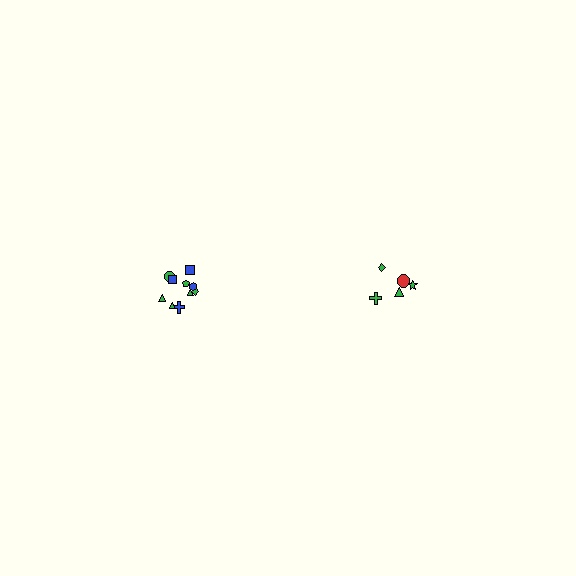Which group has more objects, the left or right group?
The left group.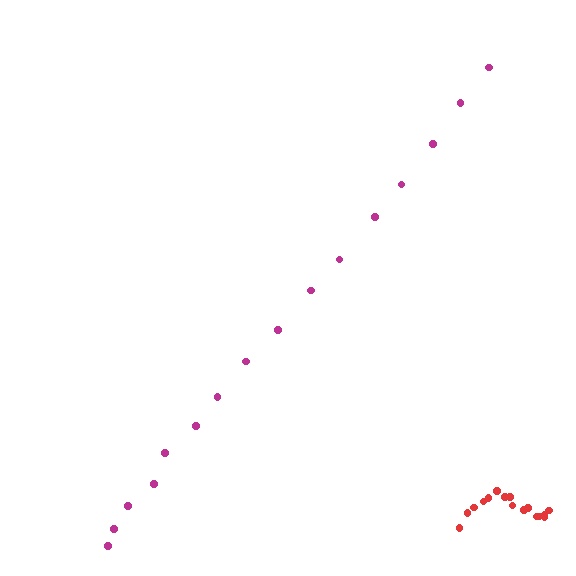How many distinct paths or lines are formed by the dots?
There are 2 distinct paths.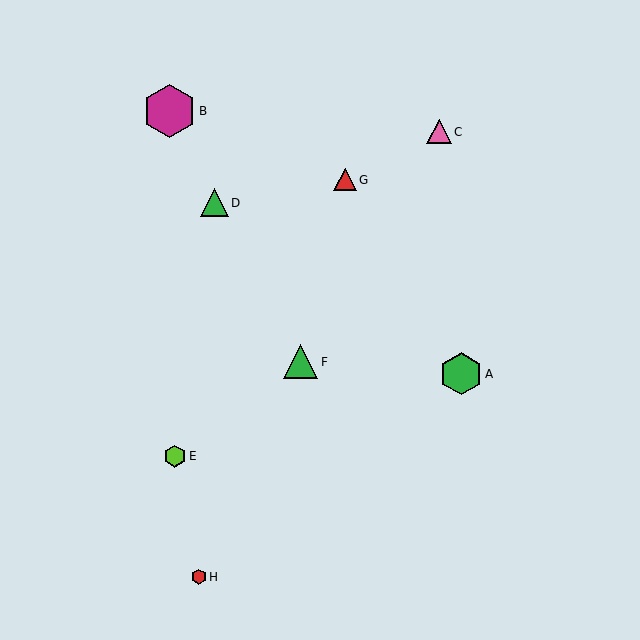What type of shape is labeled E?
Shape E is a lime hexagon.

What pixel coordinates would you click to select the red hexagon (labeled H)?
Click at (199, 577) to select the red hexagon H.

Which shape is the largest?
The magenta hexagon (labeled B) is the largest.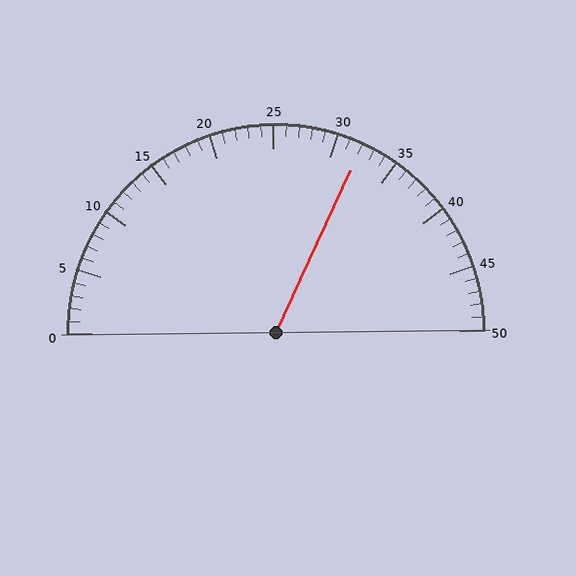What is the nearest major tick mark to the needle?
The nearest major tick mark is 30.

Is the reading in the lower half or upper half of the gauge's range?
The reading is in the upper half of the range (0 to 50).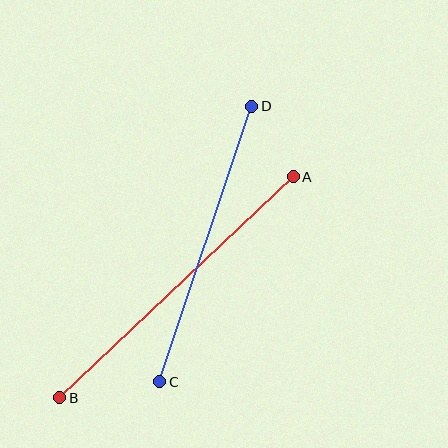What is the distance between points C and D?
The distance is approximately 290 pixels.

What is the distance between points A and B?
The distance is approximately 321 pixels.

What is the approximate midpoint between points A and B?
The midpoint is at approximately (177, 287) pixels.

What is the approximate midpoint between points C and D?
The midpoint is at approximately (206, 244) pixels.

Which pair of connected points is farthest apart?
Points A and B are farthest apart.